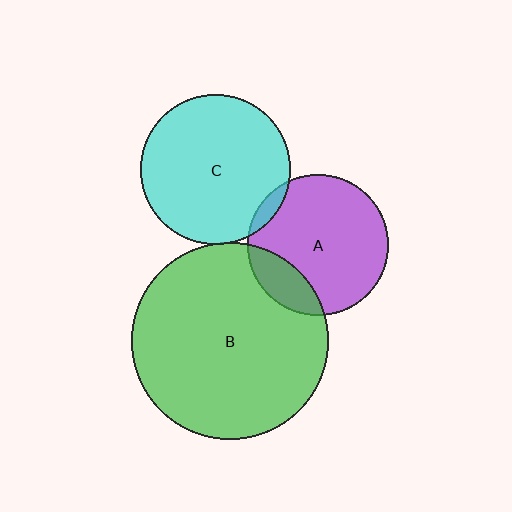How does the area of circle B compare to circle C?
Approximately 1.7 times.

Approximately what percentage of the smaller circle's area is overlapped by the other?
Approximately 5%.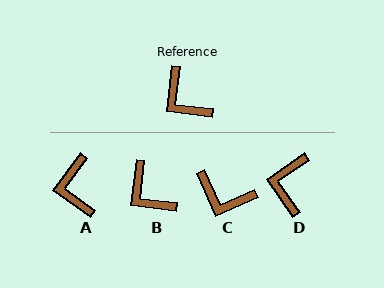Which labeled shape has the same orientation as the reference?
B.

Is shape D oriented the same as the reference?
No, it is off by about 48 degrees.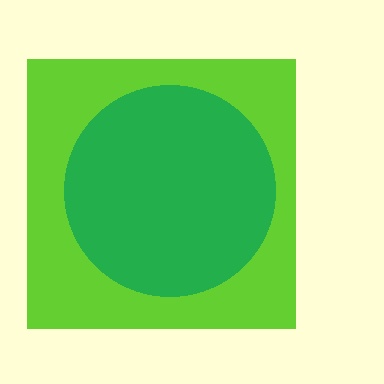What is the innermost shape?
The green circle.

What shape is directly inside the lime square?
The green circle.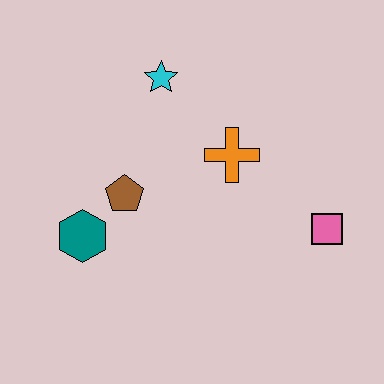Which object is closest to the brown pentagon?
The teal hexagon is closest to the brown pentagon.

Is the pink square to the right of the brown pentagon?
Yes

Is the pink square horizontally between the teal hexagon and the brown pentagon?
No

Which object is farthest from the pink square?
The teal hexagon is farthest from the pink square.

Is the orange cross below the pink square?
No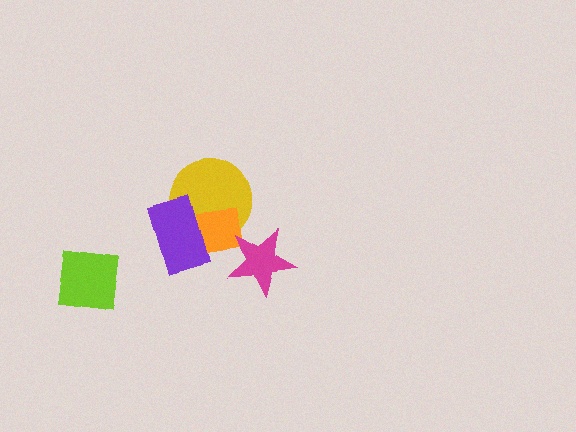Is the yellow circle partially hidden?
Yes, it is partially covered by another shape.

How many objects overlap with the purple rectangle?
2 objects overlap with the purple rectangle.